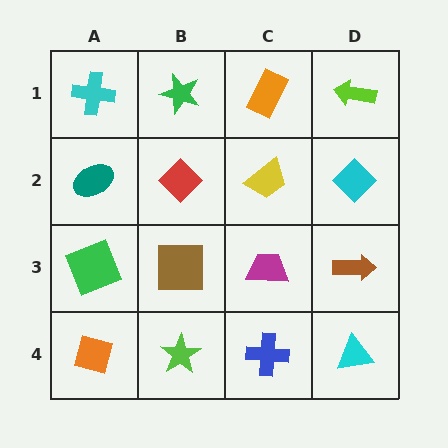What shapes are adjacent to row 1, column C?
A yellow trapezoid (row 2, column C), a green star (row 1, column B), a lime arrow (row 1, column D).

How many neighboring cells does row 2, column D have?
3.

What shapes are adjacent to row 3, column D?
A cyan diamond (row 2, column D), a cyan triangle (row 4, column D), a magenta trapezoid (row 3, column C).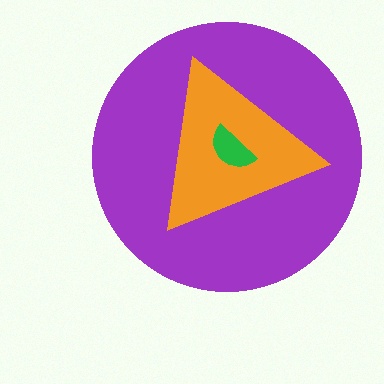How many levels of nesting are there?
3.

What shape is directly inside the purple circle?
The orange triangle.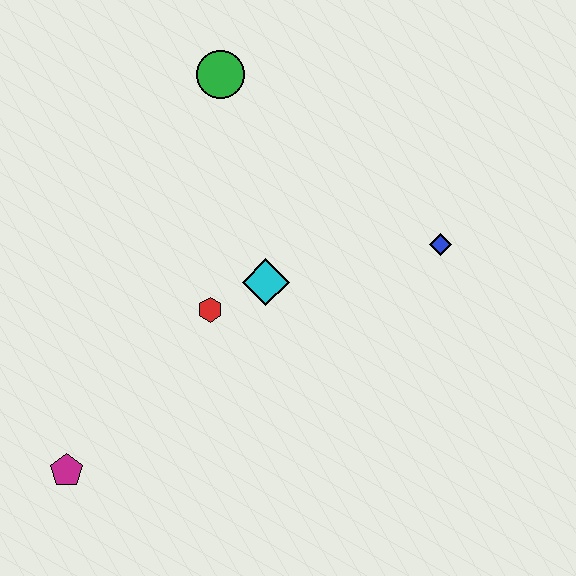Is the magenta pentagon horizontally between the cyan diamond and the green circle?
No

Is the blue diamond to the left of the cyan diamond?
No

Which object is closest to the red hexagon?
The cyan diamond is closest to the red hexagon.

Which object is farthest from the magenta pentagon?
The blue diamond is farthest from the magenta pentagon.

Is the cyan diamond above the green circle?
No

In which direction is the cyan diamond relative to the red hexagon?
The cyan diamond is to the right of the red hexagon.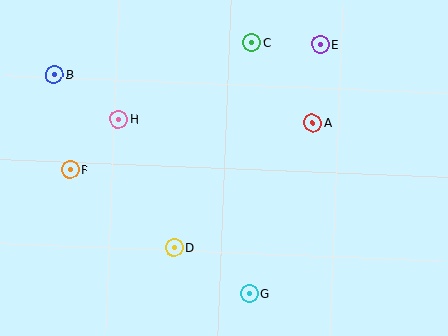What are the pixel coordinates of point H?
Point H is at (119, 119).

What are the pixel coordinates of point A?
Point A is at (313, 123).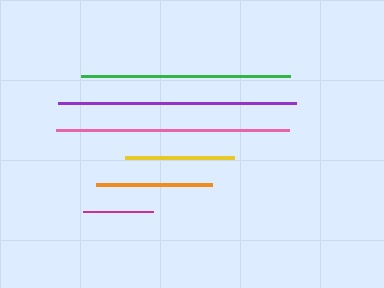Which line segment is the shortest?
The magenta line is the shortest at approximately 70 pixels.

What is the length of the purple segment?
The purple segment is approximately 239 pixels long.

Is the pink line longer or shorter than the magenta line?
The pink line is longer than the magenta line.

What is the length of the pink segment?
The pink segment is approximately 233 pixels long.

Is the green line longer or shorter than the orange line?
The green line is longer than the orange line.